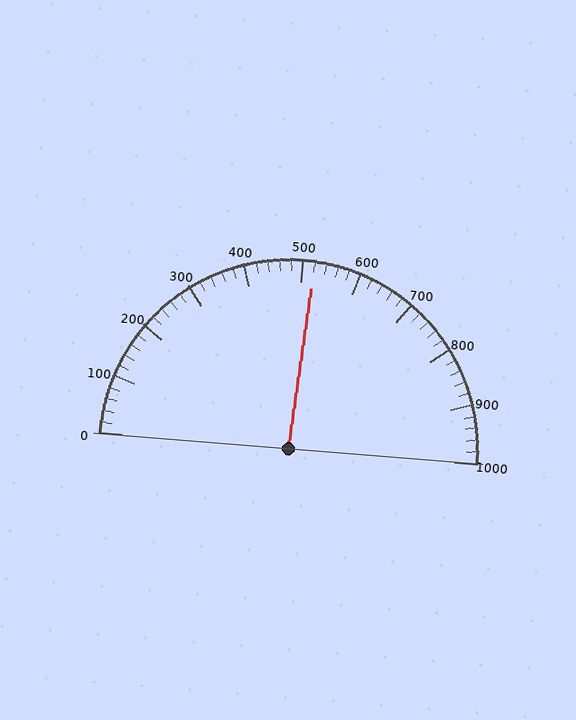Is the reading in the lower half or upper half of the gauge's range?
The reading is in the upper half of the range (0 to 1000).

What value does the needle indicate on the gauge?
The needle indicates approximately 520.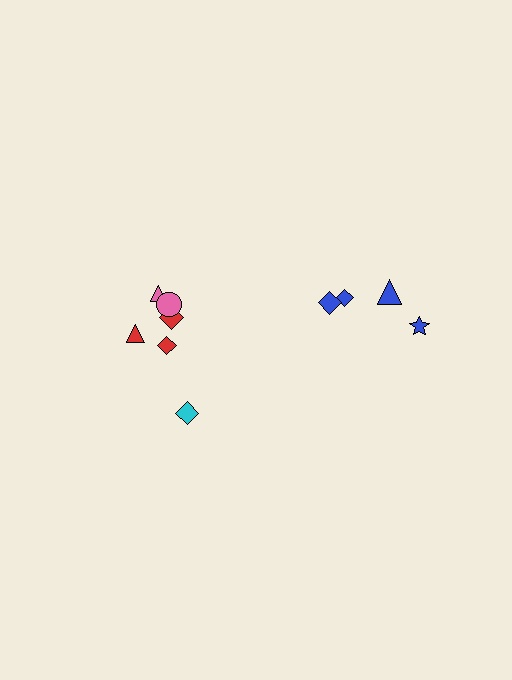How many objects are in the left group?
There are 6 objects.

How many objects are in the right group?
There are 4 objects.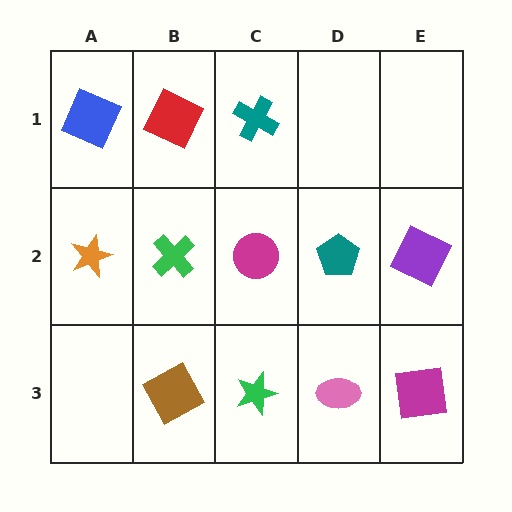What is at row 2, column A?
An orange star.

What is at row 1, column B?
A red square.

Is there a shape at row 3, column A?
No, that cell is empty.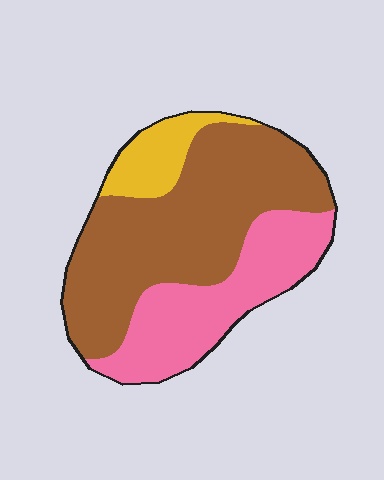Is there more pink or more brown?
Brown.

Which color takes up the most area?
Brown, at roughly 55%.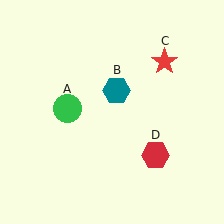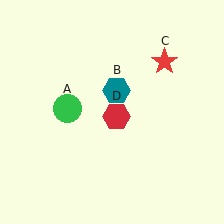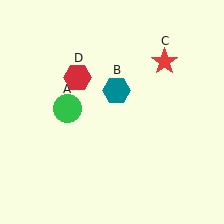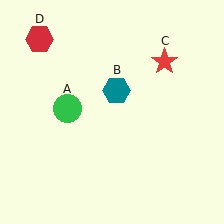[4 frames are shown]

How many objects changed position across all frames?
1 object changed position: red hexagon (object D).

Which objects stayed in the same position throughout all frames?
Green circle (object A) and teal hexagon (object B) and red star (object C) remained stationary.